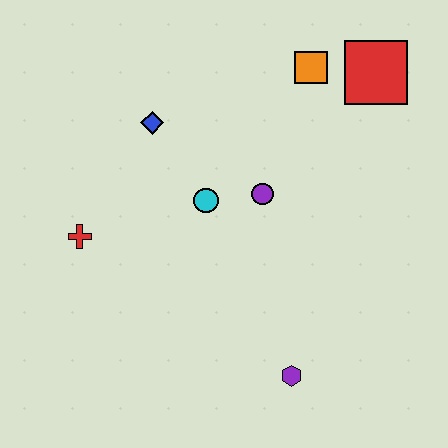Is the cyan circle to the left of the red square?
Yes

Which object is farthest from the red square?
The red cross is farthest from the red square.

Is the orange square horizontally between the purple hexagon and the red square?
Yes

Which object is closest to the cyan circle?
The purple circle is closest to the cyan circle.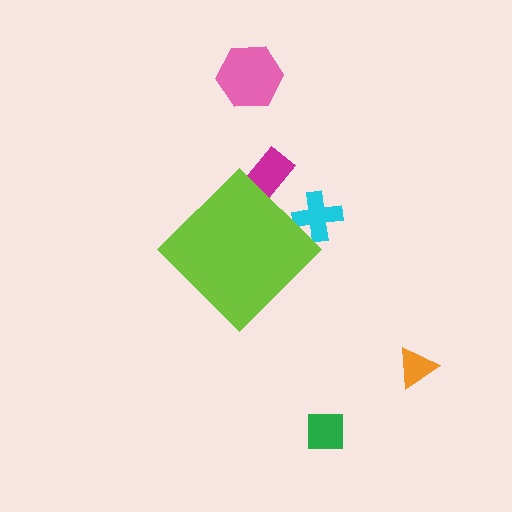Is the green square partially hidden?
No, the green square is fully visible.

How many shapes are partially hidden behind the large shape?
2 shapes are partially hidden.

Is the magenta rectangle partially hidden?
Yes, the magenta rectangle is partially hidden behind the lime diamond.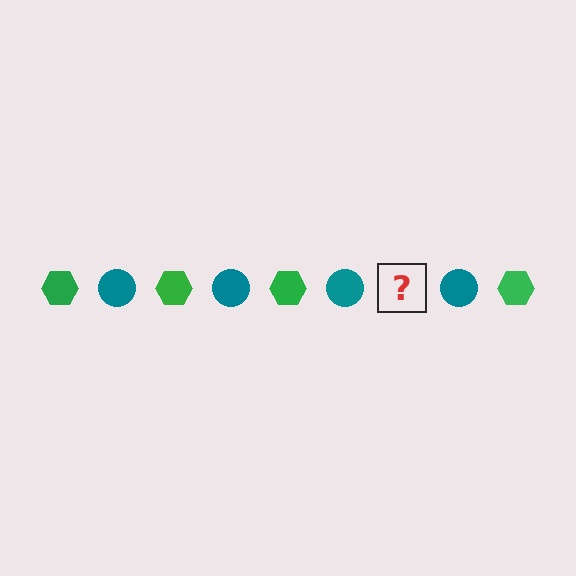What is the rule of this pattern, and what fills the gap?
The rule is that the pattern alternates between green hexagon and teal circle. The gap should be filled with a green hexagon.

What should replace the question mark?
The question mark should be replaced with a green hexagon.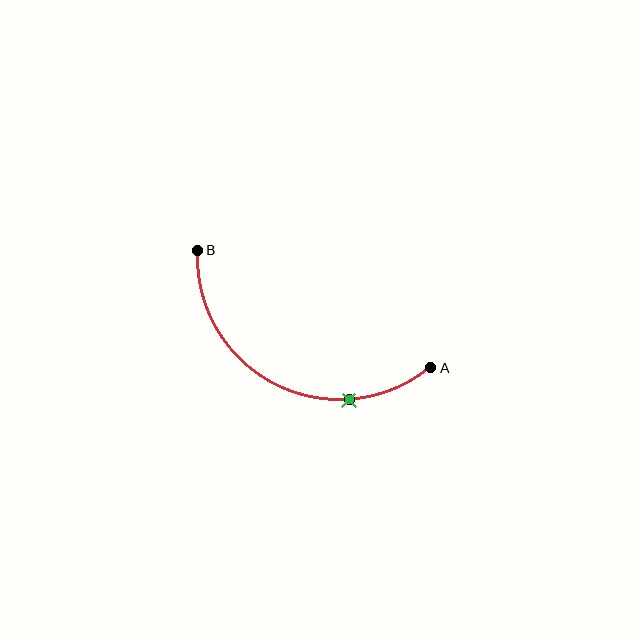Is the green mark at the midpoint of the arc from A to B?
No. The green mark lies on the arc but is closer to endpoint A. The arc midpoint would be at the point on the curve equidistant along the arc from both A and B.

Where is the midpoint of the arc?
The arc midpoint is the point on the curve farthest from the straight line joining A and B. It sits below that line.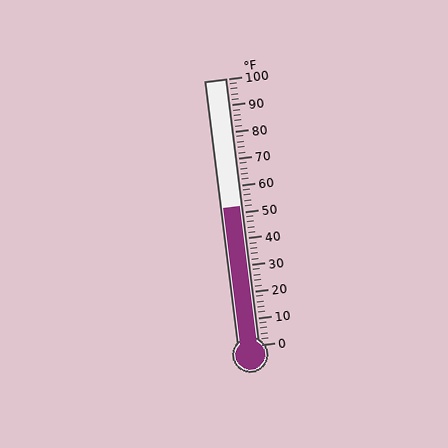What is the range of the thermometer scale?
The thermometer scale ranges from 0°F to 100°F.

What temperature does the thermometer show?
The thermometer shows approximately 52°F.